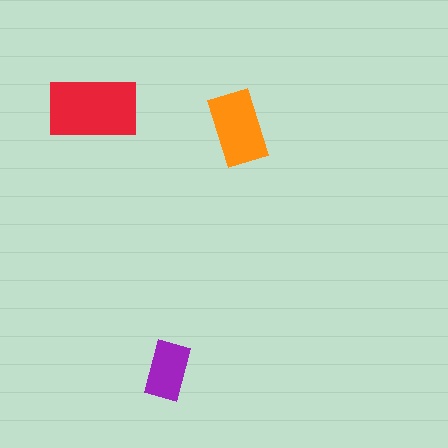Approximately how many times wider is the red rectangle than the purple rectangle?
About 1.5 times wider.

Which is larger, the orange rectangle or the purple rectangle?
The orange one.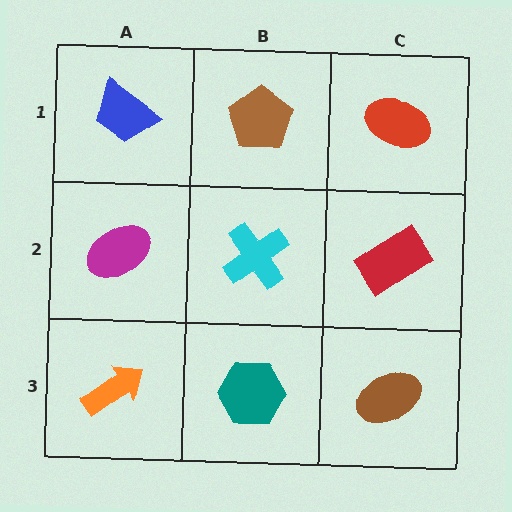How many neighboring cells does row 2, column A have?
3.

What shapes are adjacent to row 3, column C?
A red rectangle (row 2, column C), a teal hexagon (row 3, column B).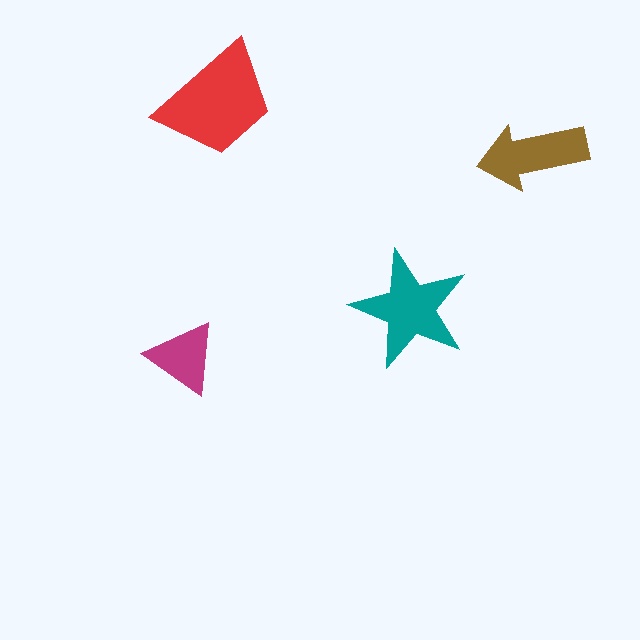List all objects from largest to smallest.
The red trapezoid, the teal star, the brown arrow, the magenta triangle.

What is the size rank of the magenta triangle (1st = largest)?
4th.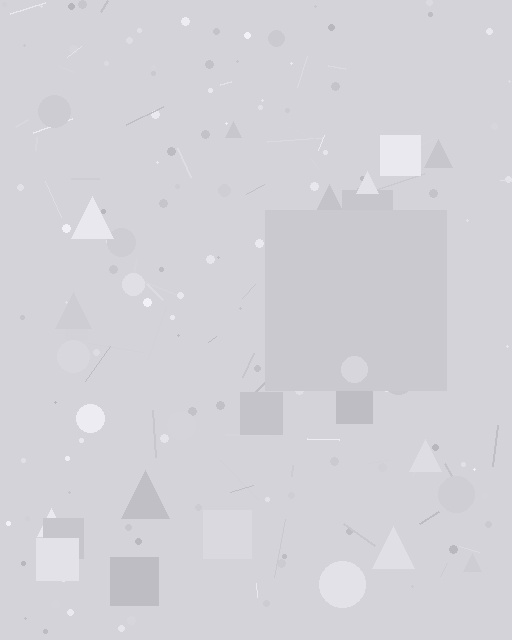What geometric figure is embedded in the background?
A square is embedded in the background.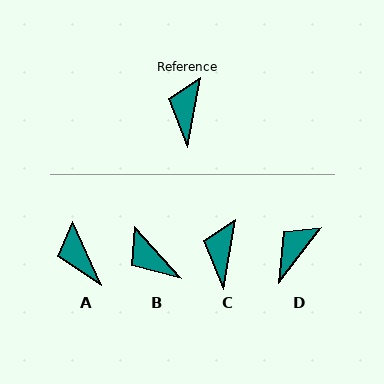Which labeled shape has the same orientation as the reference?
C.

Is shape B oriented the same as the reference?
No, it is off by about 53 degrees.